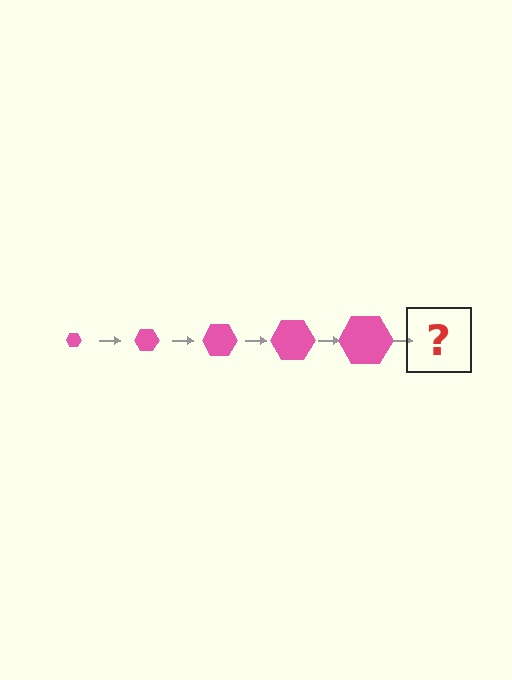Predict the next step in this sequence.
The next step is a pink hexagon, larger than the previous one.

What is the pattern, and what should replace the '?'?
The pattern is that the hexagon gets progressively larger each step. The '?' should be a pink hexagon, larger than the previous one.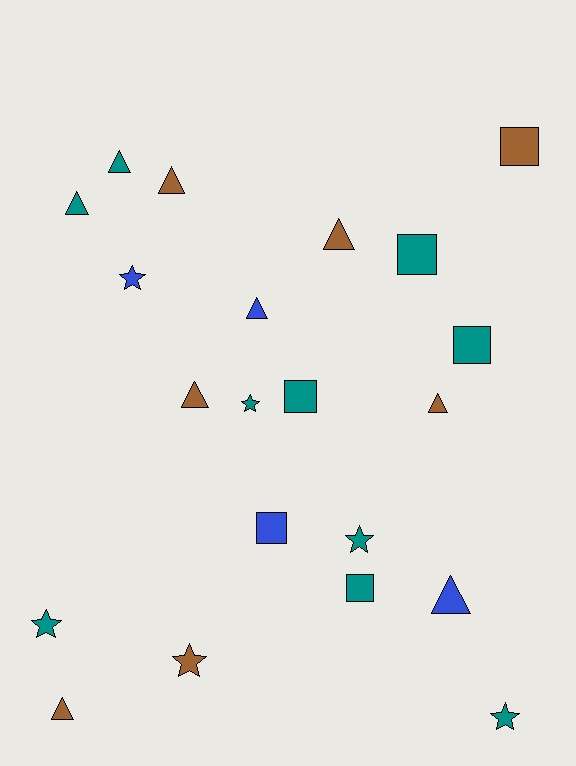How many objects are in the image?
There are 21 objects.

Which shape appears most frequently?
Triangle, with 9 objects.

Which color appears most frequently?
Teal, with 10 objects.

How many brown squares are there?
There is 1 brown square.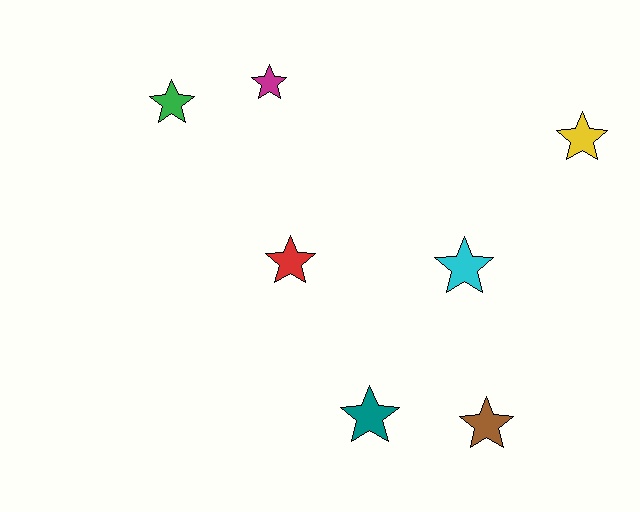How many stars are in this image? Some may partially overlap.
There are 7 stars.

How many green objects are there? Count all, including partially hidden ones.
There is 1 green object.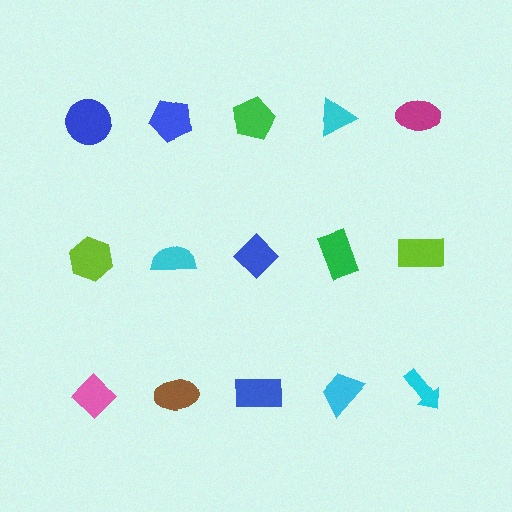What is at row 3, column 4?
A cyan trapezoid.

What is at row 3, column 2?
A brown ellipse.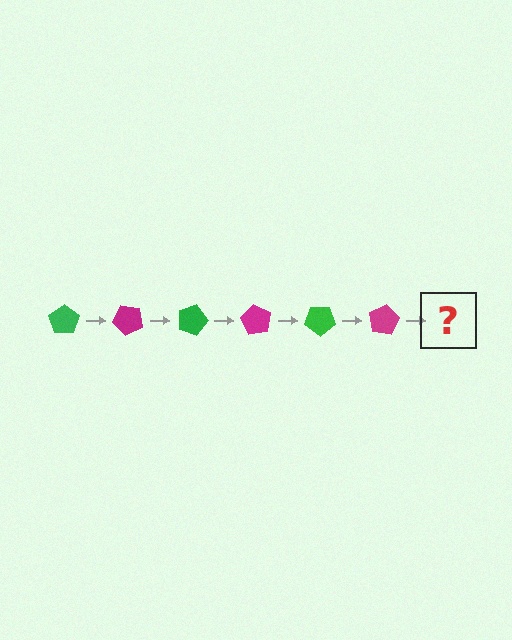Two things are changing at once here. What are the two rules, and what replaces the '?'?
The two rules are that it rotates 45 degrees each step and the color cycles through green and magenta. The '?' should be a green pentagon, rotated 270 degrees from the start.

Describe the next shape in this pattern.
It should be a green pentagon, rotated 270 degrees from the start.